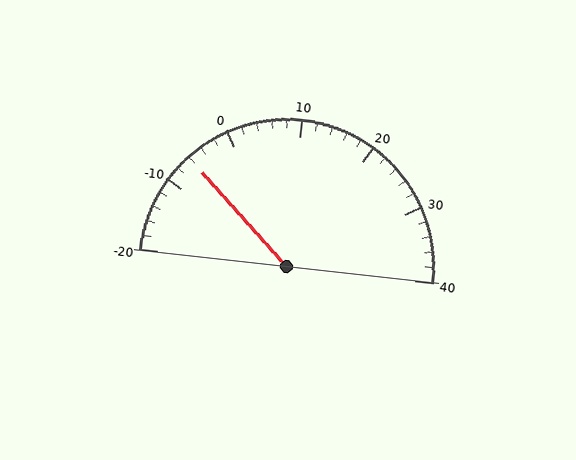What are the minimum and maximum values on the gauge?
The gauge ranges from -20 to 40.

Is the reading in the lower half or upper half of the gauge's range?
The reading is in the lower half of the range (-20 to 40).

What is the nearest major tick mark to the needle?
The nearest major tick mark is -10.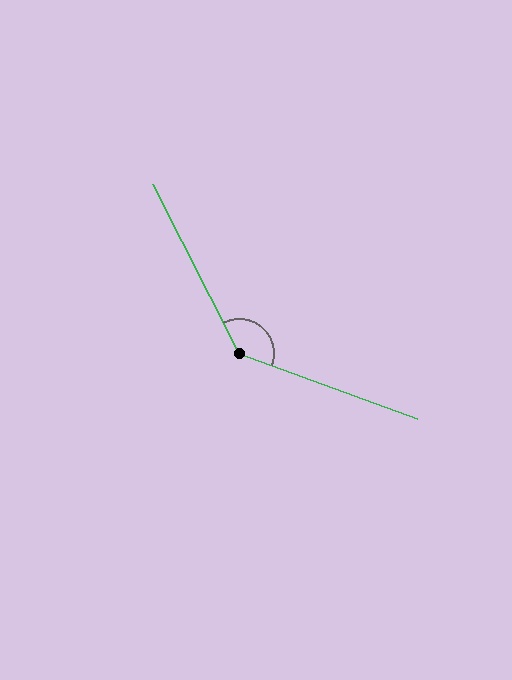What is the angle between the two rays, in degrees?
Approximately 137 degrees.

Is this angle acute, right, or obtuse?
It is obtuse.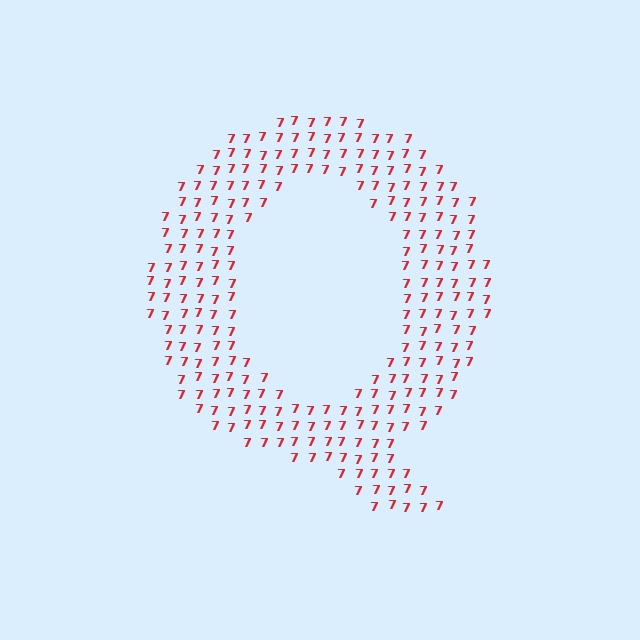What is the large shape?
The large shape is the letter Q.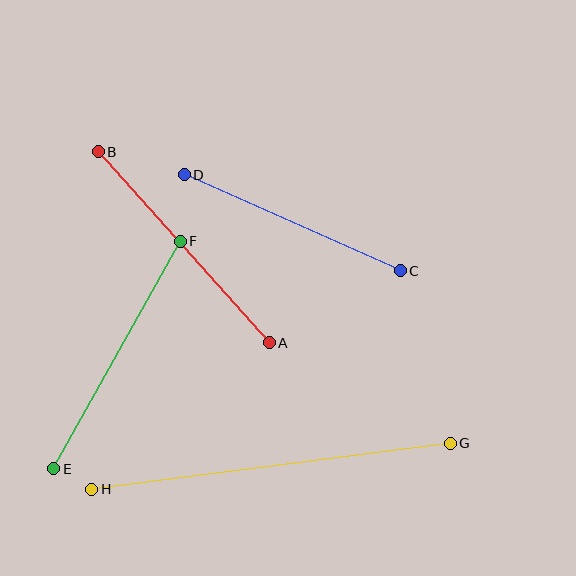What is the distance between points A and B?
The distance is approximately 256 pixels.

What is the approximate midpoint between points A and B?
The midpoint is at approximately (184, 247) pixels.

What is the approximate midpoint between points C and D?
The midpoint is at approximately (292, 223) pixels.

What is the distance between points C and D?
The distance is approximately 237 pixels.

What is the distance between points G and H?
The distance is approximately 361 pixels.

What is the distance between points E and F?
The distance is approximately 260 pixels.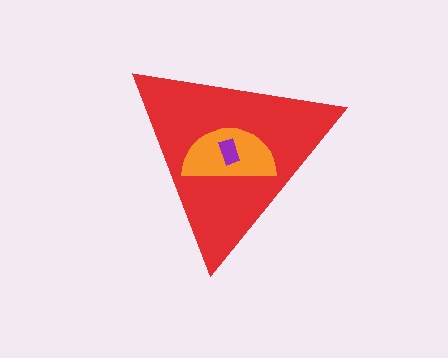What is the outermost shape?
The red triangle.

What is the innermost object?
The purple rectangle.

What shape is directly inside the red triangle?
The orange semicircle.